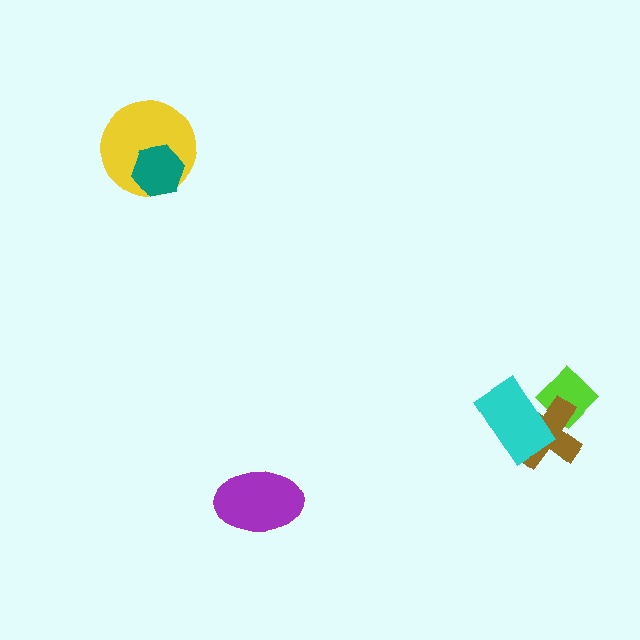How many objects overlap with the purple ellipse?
0 objects overlap with the purple ellipse.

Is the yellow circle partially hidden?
Yes, it is partially covered by another shape.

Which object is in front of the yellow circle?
The teal hexagon is in front of the yellow circle.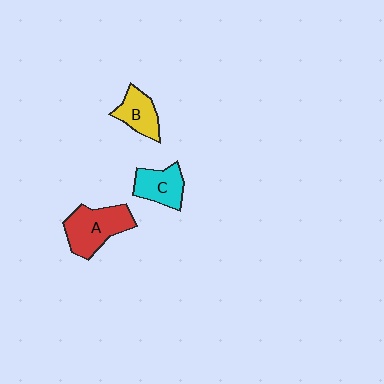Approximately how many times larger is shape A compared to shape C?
Approximately 1.5 times.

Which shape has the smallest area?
Shape B (yellow).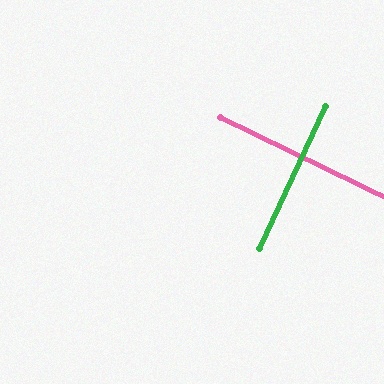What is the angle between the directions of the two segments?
Approximately 89 degrees.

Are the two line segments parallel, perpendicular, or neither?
Perpendicular — they meet at approximately 89°.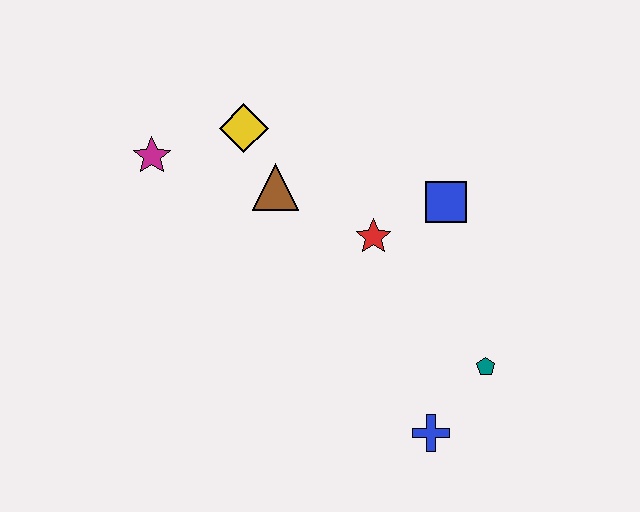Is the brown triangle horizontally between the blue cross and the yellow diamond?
Yes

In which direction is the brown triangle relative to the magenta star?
The brown triangle is to the right of the magenta star.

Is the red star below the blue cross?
No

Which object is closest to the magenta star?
The yellow diamond is closest to the magenta star.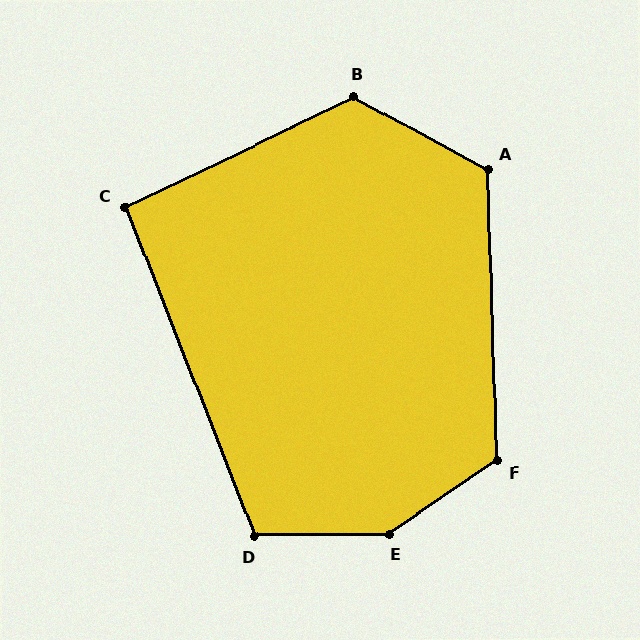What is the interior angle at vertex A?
Approximately 120 degrees (obtuse).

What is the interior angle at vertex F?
Approximately 123 degrees (obtuse).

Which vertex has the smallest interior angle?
C, at approximately 94 degrees.